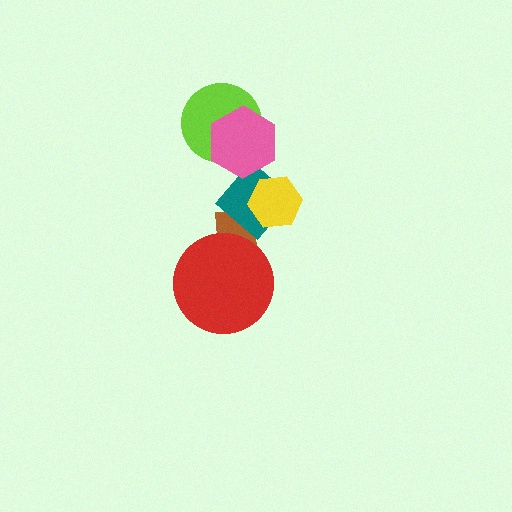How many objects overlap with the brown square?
3 objects overlap with the brown square.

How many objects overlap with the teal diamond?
3 objects overlap with the teal diamond.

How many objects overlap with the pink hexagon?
2 objects overlap with the pink hexagon.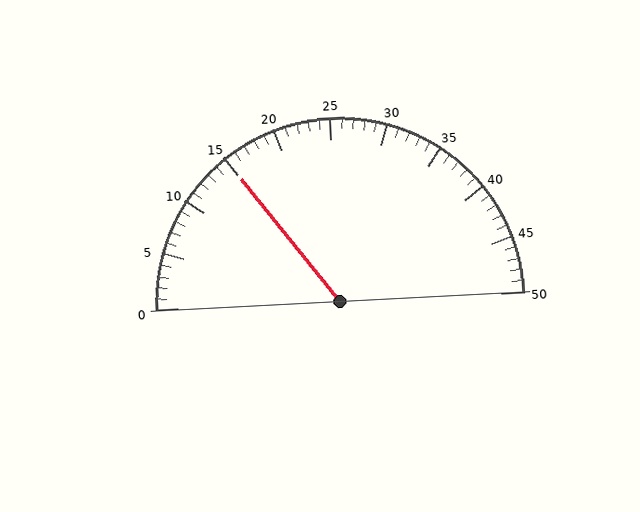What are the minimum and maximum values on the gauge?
The gauge ranges from 0 to 50.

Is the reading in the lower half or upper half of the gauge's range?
The reading is in the lower half of the range (0 to 50).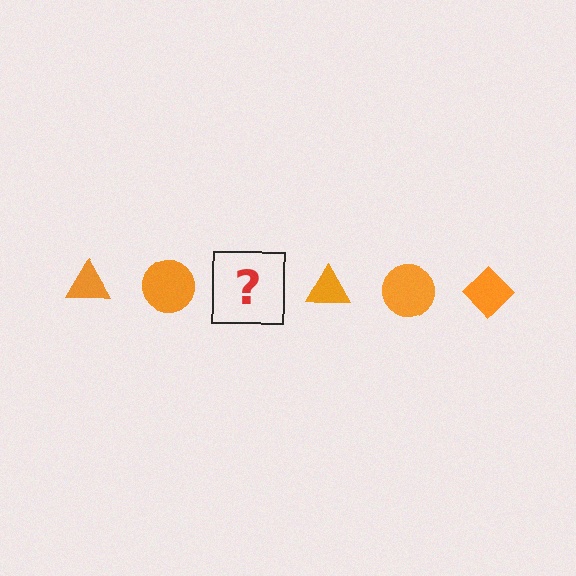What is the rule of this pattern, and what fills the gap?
The rule is that the pattern cycles through triangle, circle, diamond shapes in orange. The gap should be filled with an orange diamond.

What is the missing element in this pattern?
The missing element is an orange diamond.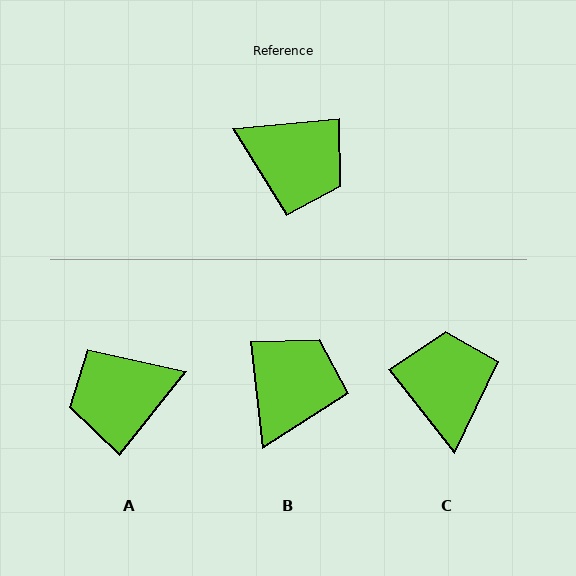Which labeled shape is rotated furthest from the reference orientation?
A, about 135 degrees away.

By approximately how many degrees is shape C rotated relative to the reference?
Approximately 122 degrees counter-clockwise.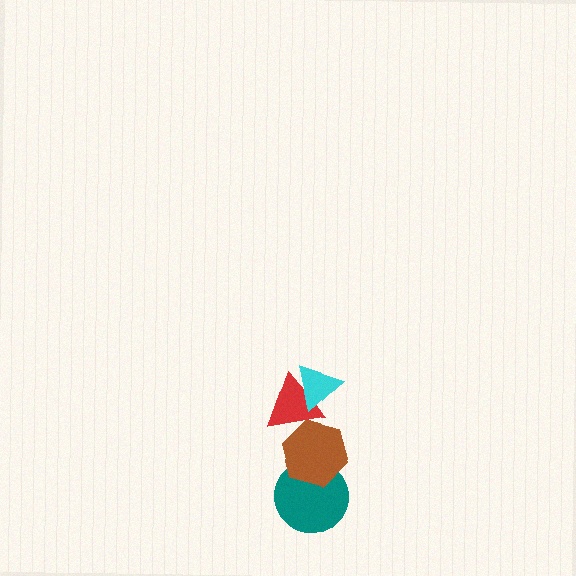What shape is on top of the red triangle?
The cyan triangle is on top of the red triangle.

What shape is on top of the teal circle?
The brown hexagon is on top of the teal circle.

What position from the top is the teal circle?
The teal circle is 4th from the top.